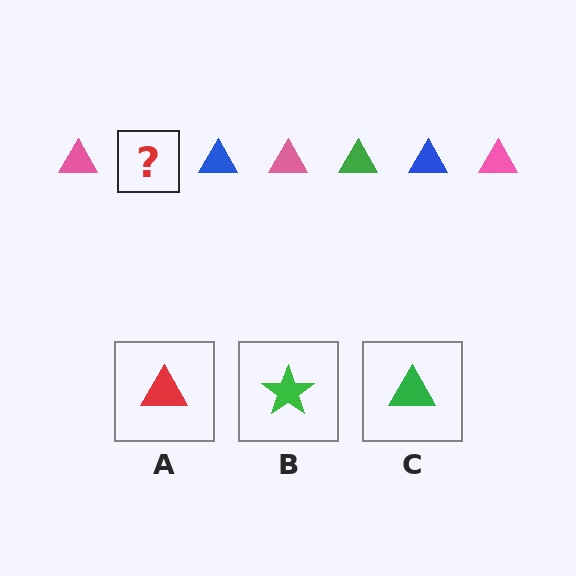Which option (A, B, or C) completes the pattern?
C.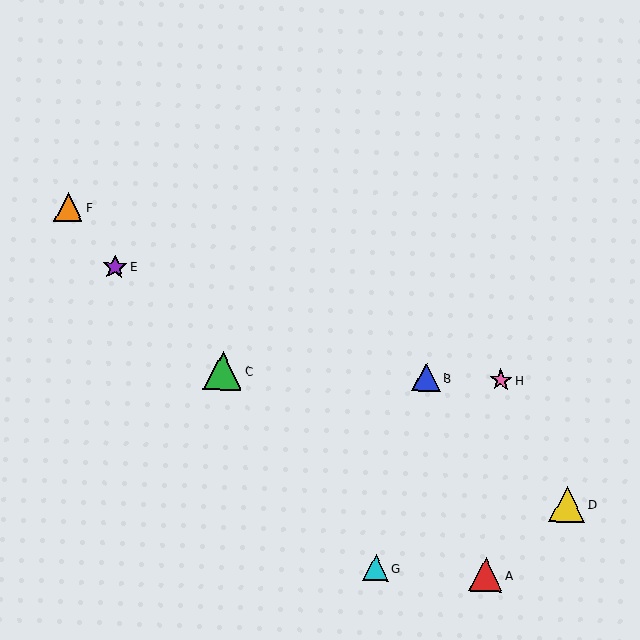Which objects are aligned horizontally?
Objects B, C, H are aligned horizontally.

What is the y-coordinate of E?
Object E is at y≈267.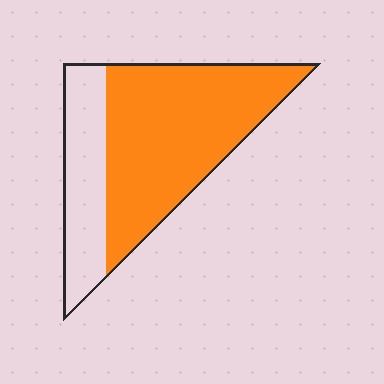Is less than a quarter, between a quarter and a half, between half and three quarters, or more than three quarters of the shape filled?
Between half and three quarters.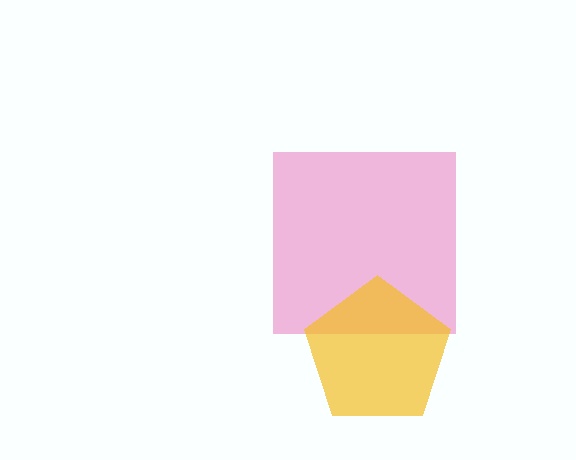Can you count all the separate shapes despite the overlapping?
Yes, there are 2 separate shapes.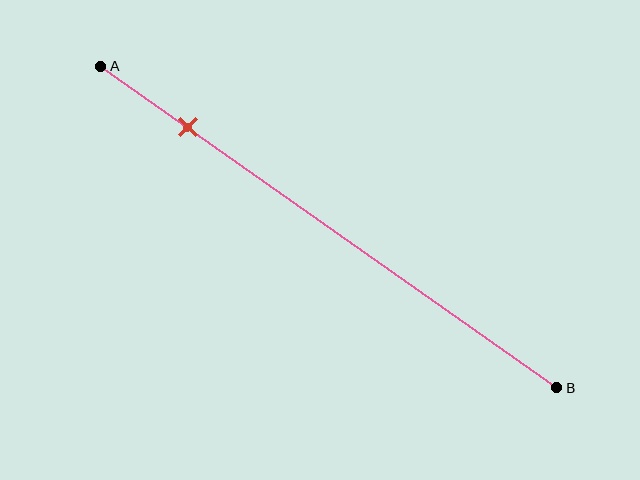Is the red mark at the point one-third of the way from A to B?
No, the mark is at about 20% from A, not at the 33% one-third point.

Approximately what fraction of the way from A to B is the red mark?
The red mark is approximately 20% of the way from A to B.